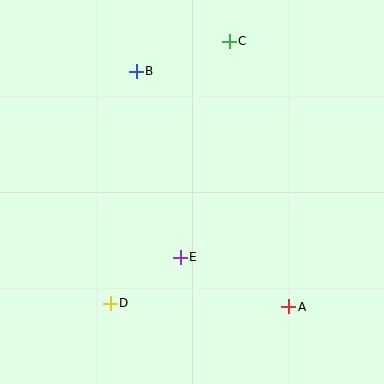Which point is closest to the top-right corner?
Point C is closest to the top-right corner.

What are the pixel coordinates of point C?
Point C is at (229, 41).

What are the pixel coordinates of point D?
Point D is at (110, 303).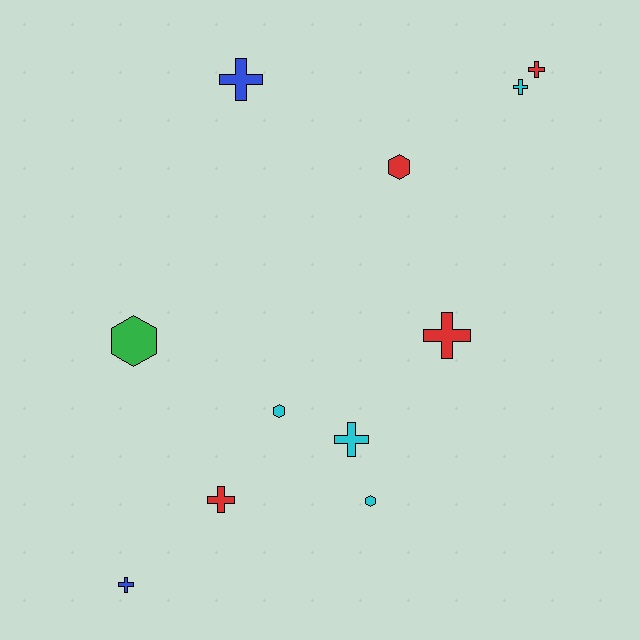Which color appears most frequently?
Red, with 4 objects.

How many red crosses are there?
There are 3 red crosses.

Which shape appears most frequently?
Cross, with 7 objects.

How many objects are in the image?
There are 11 objects.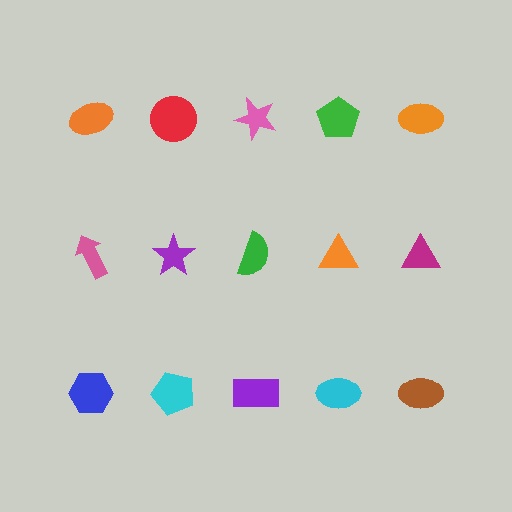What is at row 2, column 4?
An orange triangle.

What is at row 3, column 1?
A blue hexagon.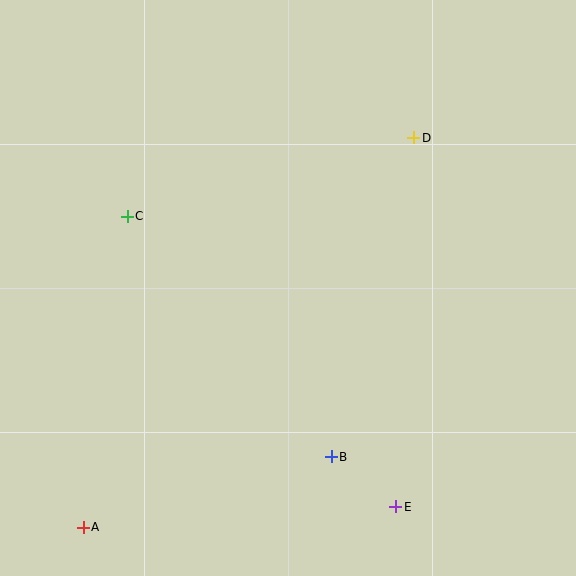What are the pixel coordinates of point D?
Point D is at (414, 138).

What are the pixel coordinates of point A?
Point A is at (83, 527).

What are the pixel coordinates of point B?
Point B is at (331, 457).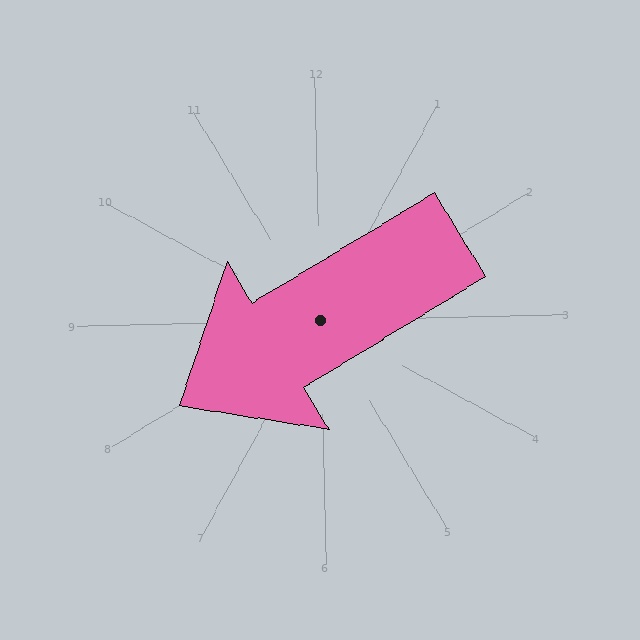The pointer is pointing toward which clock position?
Roughly 8 o'clock.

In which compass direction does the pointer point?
Southwest.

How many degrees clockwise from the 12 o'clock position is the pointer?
Approximately 240 degrees.